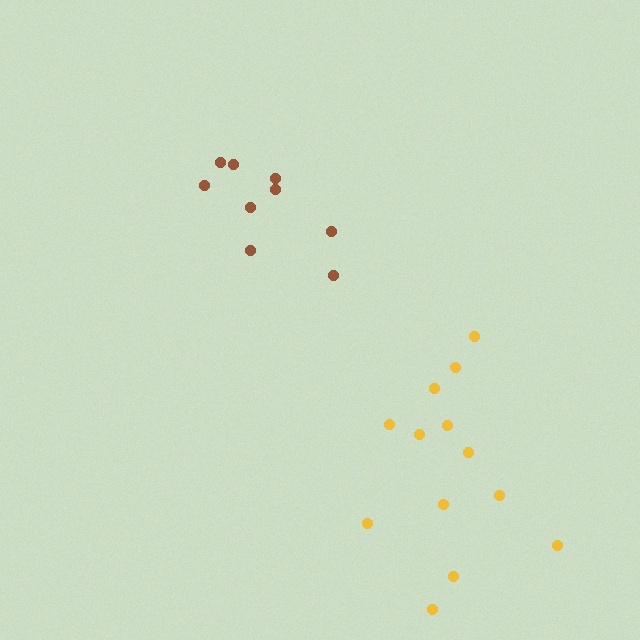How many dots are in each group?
Group 1: 9 dots, Group 2: 13 dots (22 total).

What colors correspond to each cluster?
The clusters are colored: brown, yellow.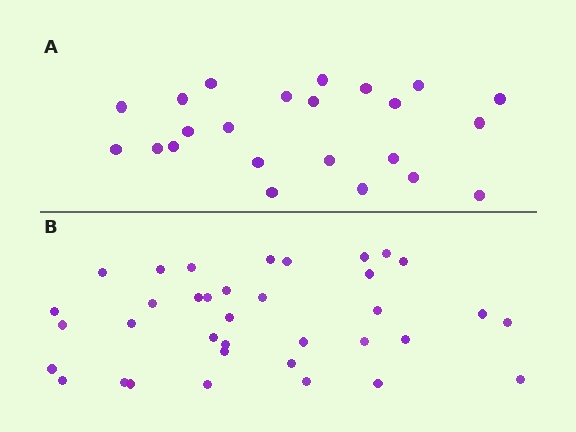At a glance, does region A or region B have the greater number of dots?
Region B (the bottom region) has more dots.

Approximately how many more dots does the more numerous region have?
Region B has approximately 15 more dots than region A.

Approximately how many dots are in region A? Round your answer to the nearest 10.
About 20 dots. (The exact count is 23, which rounds to 20.)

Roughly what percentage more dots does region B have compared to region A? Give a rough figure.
About 55% more.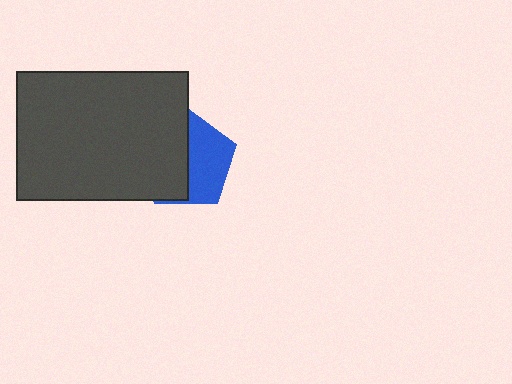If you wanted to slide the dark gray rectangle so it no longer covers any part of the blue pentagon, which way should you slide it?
Slide it left — that is the most direct way to separate the two shapes.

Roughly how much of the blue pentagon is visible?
About half of it is visible (roughly 46%).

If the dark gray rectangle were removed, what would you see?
You would see the complete blue pentagon.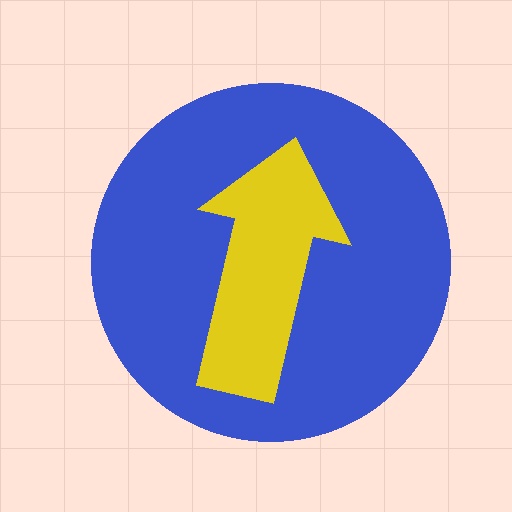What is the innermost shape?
The yellow arrow.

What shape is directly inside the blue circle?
The yellow arrow.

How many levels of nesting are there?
2.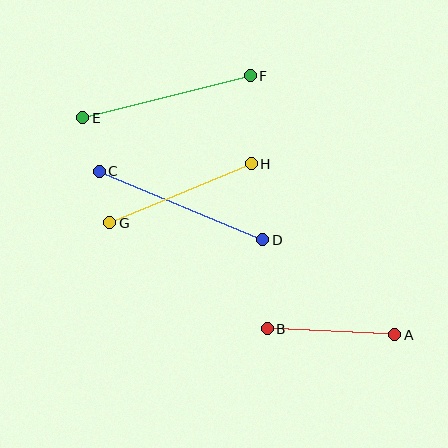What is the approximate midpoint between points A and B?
The midpoint is at approximately (331, 332) pixels.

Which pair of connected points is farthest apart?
Points C and D are farthest apart.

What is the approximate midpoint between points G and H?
The midpoint is at approximately (181, 193) pixels.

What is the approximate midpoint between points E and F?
The midpoint is at approximately (167, 97) pixels.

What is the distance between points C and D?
The distance is approximately 177 pixels.